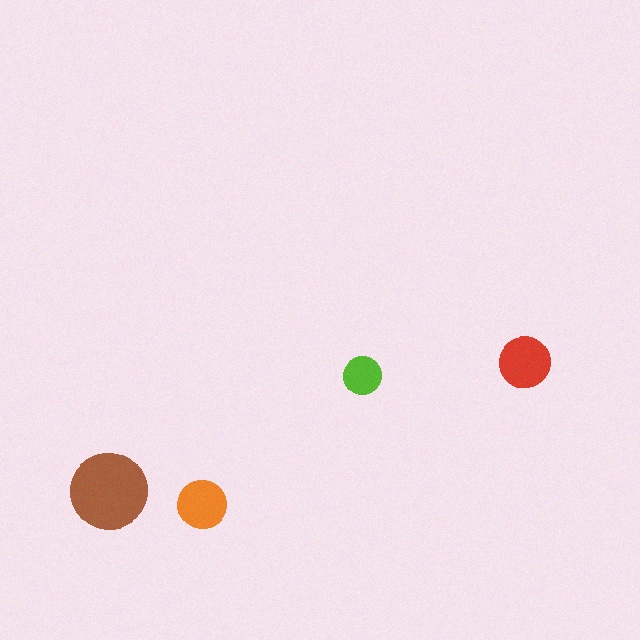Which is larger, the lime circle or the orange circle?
The orange one.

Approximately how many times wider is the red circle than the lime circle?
About 1.5 times wider.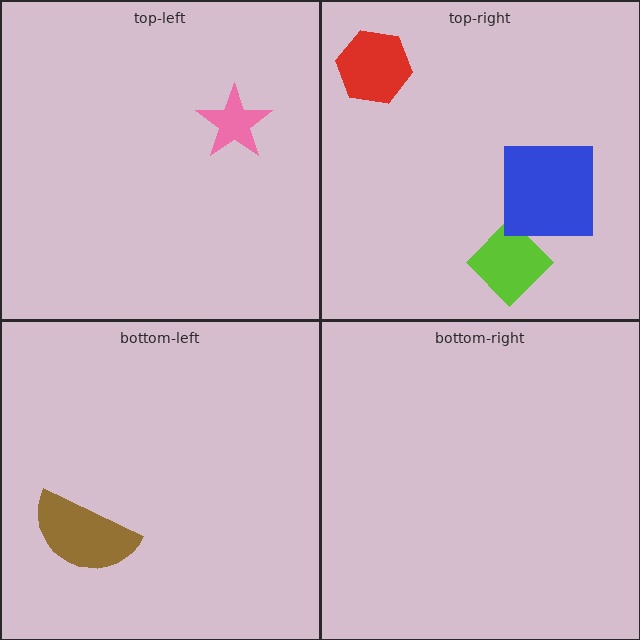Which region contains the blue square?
The top-right region.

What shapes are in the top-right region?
The lime diamond, the blue square, the red hexagon.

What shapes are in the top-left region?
The pink star.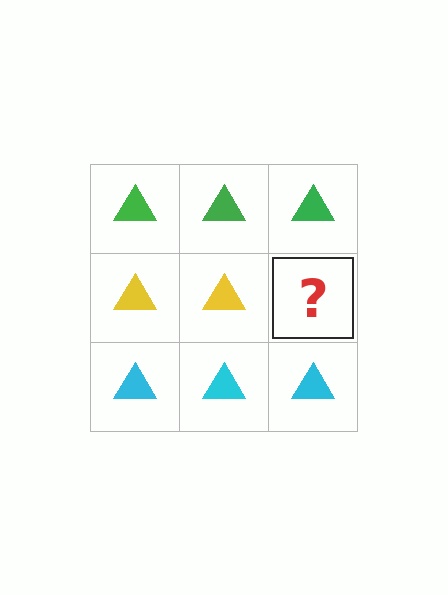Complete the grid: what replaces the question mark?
The question mark should be replaced with a yellow triangle.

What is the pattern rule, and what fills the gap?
The rule is that each row has a consistent color. The gap should be filled with a yellow triangle.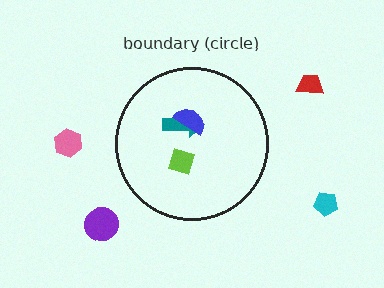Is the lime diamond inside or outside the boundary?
Inside.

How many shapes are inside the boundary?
3 inside, 4 outside.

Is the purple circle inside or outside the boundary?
Outside.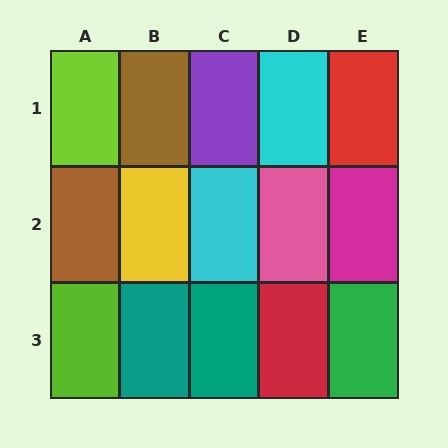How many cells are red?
2 cells are red.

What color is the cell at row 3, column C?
Teal.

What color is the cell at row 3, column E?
Green.